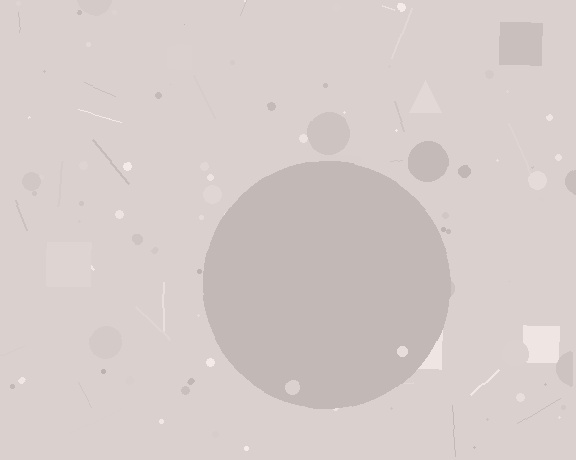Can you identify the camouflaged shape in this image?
The camouflaged shape is a circle.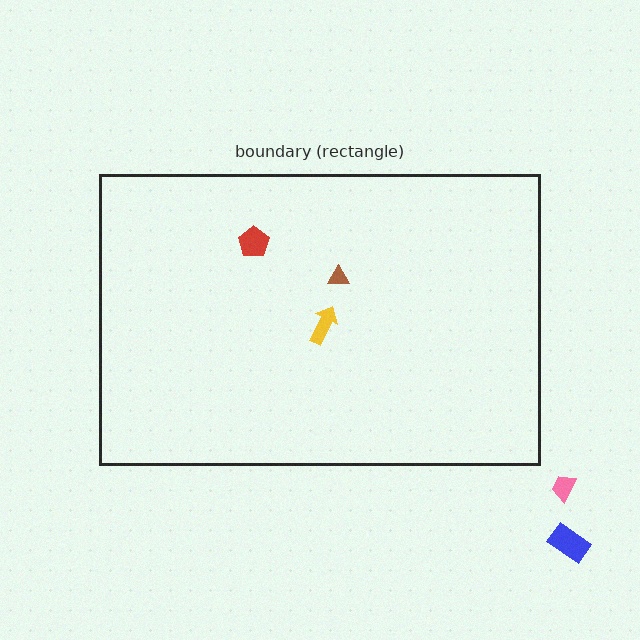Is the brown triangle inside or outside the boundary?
Inside.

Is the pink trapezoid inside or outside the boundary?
Outside.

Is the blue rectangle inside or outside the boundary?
Outside.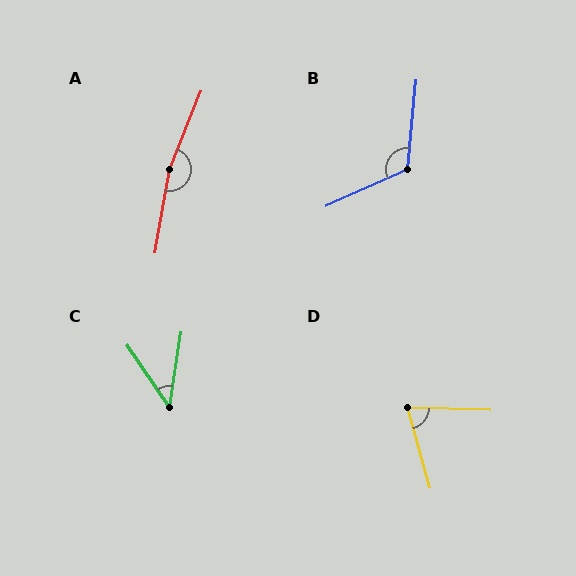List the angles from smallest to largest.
C (43°), D (73°), B (120°), A (168°).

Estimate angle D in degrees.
Approximately 73 degrees.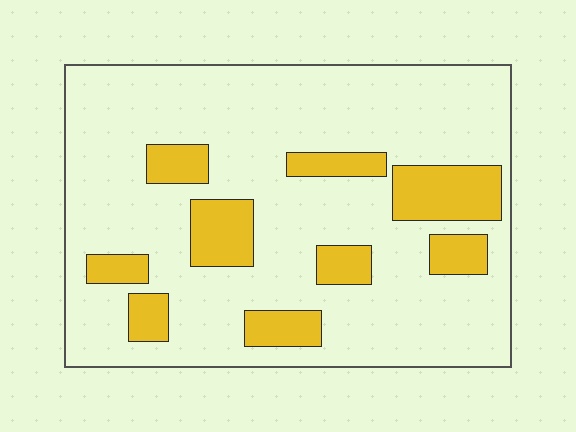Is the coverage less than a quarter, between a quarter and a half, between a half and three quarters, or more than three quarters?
Less than a quarter.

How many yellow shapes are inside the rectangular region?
9.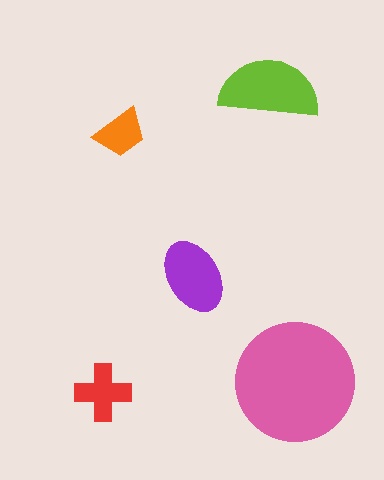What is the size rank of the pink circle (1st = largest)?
1st.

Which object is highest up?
The lime semicircle is topmost.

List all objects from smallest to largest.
The orange trapezoid, the red cross, the purple ellipse, the lime semicircle, the pink circle.